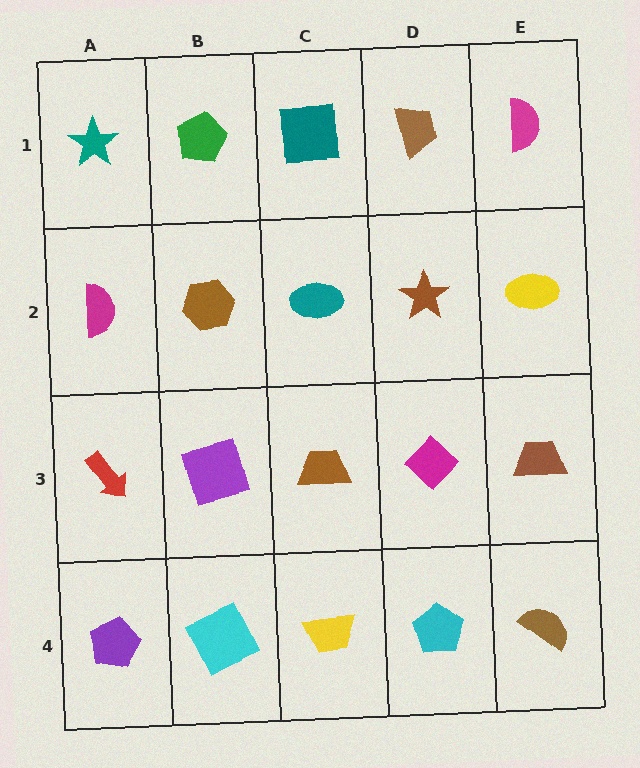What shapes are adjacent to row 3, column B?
A brown hexagon (row 2, column B), a cyan square (row 4, column B), a red arrow (row 3, column A), a brown trapezoid (row 3, column C).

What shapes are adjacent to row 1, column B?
A brown hexagon (row 2, column B), a teal star (row 1, column A), a teal square (row 1, column C).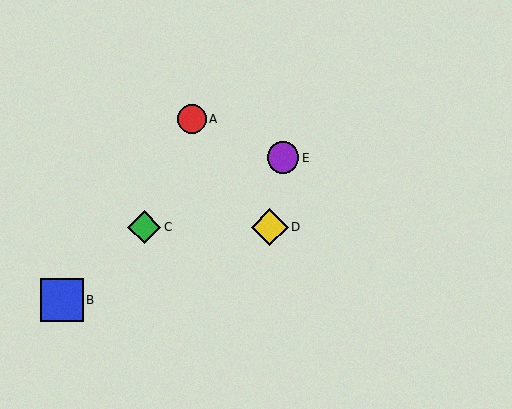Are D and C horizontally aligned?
Yes, both are at y≈227.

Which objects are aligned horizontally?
Objects C, D are aligned horizontally.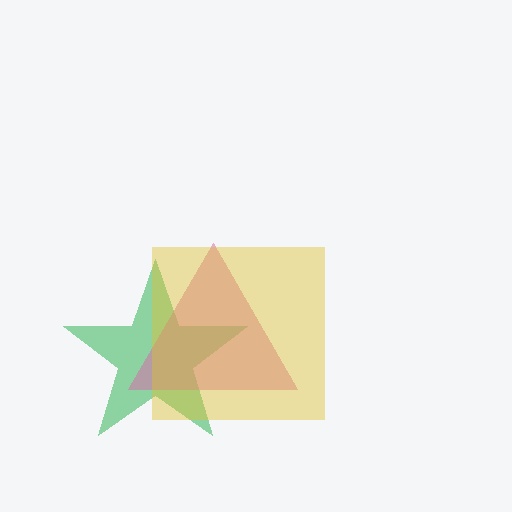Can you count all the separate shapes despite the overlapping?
Yes, there are 3 separate shapes.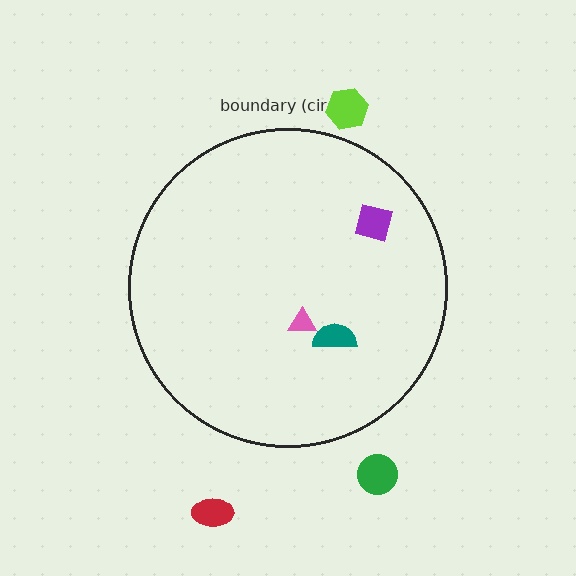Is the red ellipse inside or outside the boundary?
Outside.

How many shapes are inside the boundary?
3 inside, 3 outside.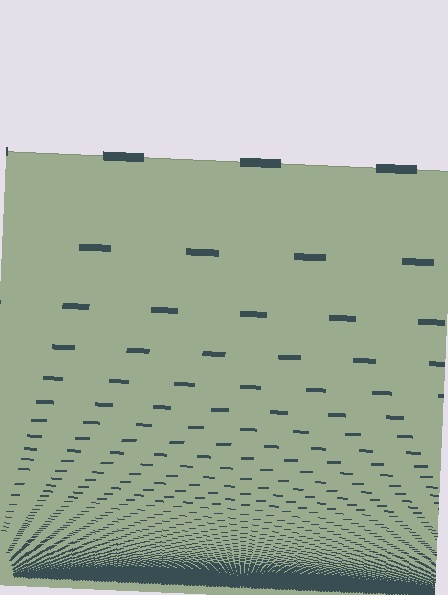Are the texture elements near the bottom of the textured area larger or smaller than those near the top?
Smaller. The gradient is inverted — elements near the bottom are smaller and denser.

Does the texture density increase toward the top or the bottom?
Density increases toward the bottom.